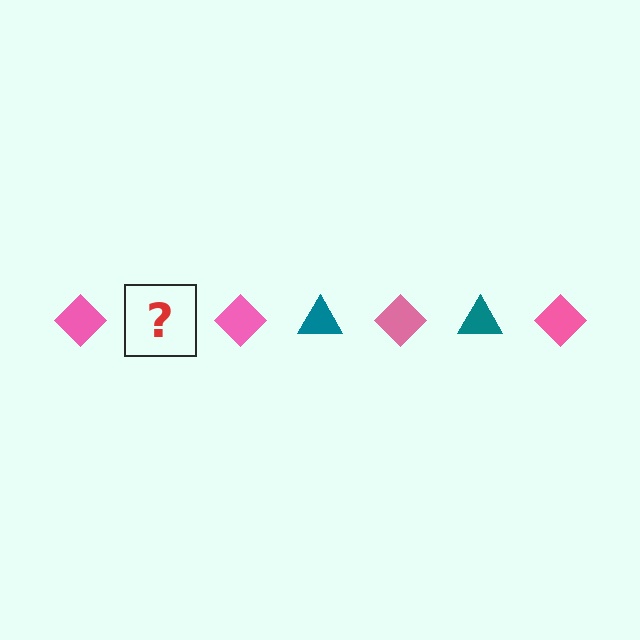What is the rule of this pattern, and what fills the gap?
The rule is that the pattern alternates between pink diamond and teal triangle. The gap should be filled with a teal triangle.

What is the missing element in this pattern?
The missing element is a teal triangle.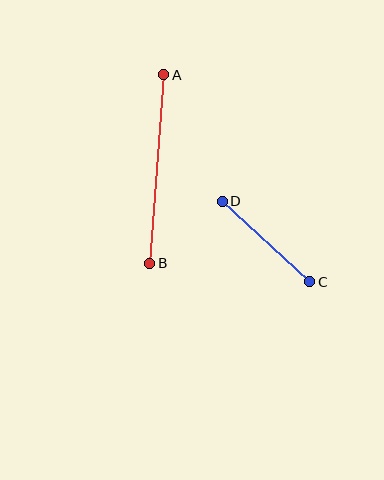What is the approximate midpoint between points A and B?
The midpoint is at approximately (157, 169) pixels.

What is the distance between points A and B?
The distance is approximately 189 pixels.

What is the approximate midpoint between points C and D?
The midpoint is at approximately (266, 242) pixels.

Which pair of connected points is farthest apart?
Points A and B are farthest apart.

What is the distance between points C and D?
The distance is approximately 119 pixels.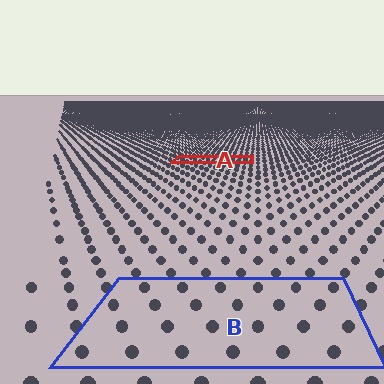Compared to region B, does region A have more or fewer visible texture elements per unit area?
Region A has more texture elements per unit area — they are packed more densely because it is farther away.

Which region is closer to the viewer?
Region B is closer. The texture elements there are larger and more spread out.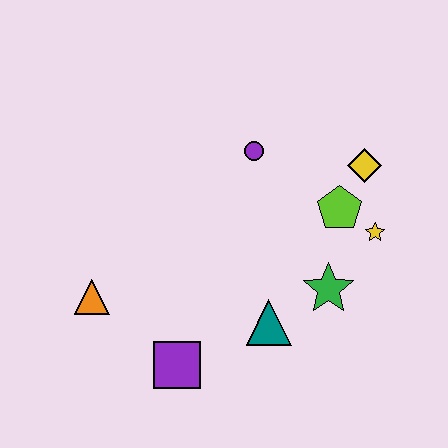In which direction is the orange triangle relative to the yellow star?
The orange triangle is to the left of the yellow star.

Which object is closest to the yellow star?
The lime pentagon is closest to the yellow star.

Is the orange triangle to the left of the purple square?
Yes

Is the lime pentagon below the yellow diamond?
Yes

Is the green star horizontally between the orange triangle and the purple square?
No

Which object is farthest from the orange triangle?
The yellow diamond is farthest from the orange triangle.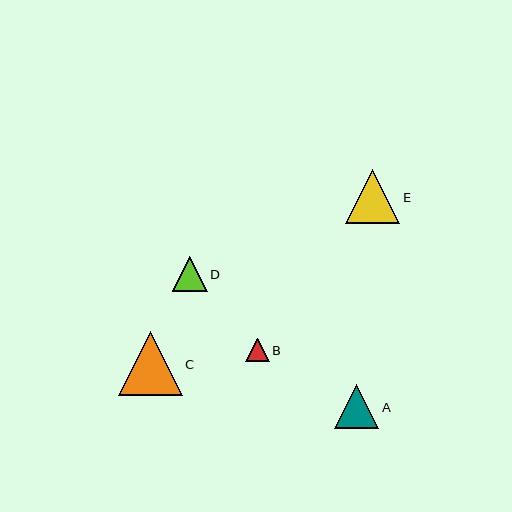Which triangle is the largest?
Triangle C is the largest with a size of approximately 63 pixels.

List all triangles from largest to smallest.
From largest to smallest: C, E, A, D, B.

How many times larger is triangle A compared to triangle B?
Triangle A is approximately 1.9 times the size of triangle B.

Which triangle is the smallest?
Triangle B is the smallest with a size of approximately 24 pixels.